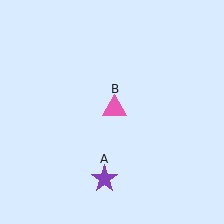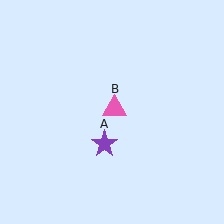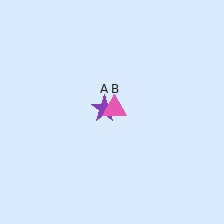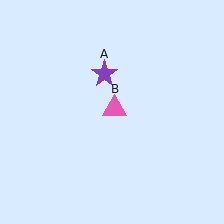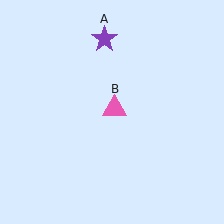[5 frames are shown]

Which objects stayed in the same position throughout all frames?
Pink triangle (object B) remained stationary.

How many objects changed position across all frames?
1 object changed position: purple star (object A).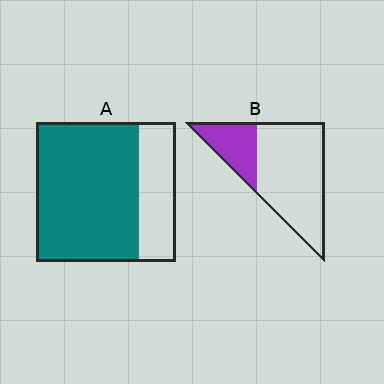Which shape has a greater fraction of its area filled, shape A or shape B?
Shape A.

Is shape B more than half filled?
No.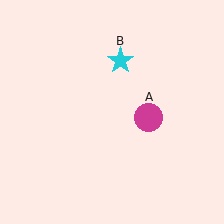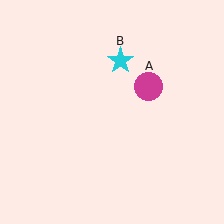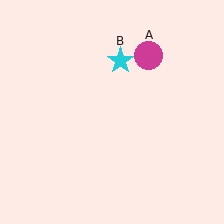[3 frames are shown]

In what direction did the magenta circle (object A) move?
The magenta circle (object A) moved up.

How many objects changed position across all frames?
1 object changed position: magenta circle (object A).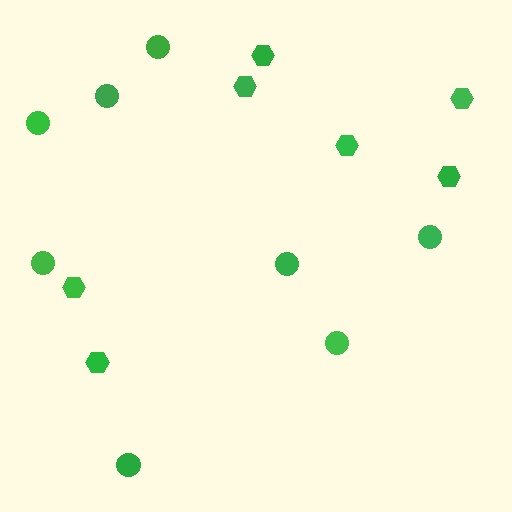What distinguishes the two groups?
There are 2 groups: one group of hexagons (7) and one group of circles (8).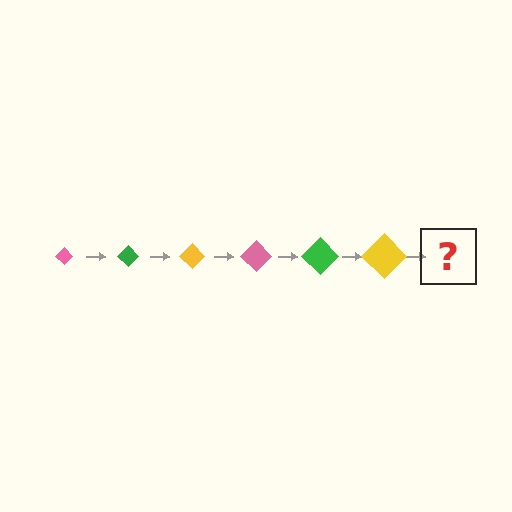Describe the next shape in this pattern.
It should be a pink diamond, larger than the previous one.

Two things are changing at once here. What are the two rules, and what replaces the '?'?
The two rules are that the diamond grows larger each step and the color cycles through pink, green, and yellow. The '?' should be a pink diamond, larger than the previous one.